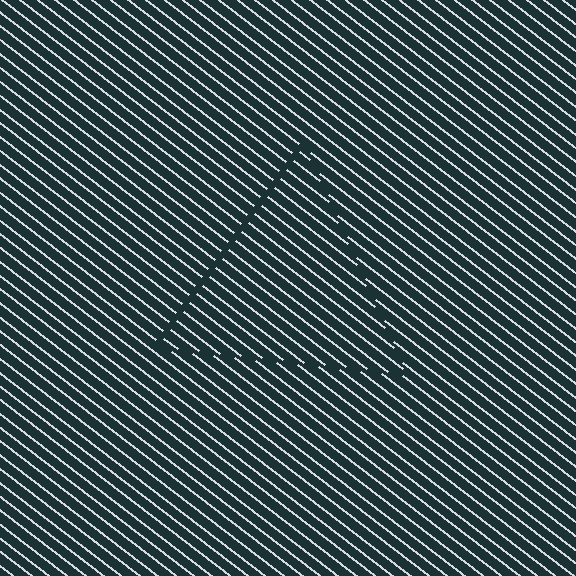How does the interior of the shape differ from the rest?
The interior of the shape contains the same grating, shifted by half a period — the contour is defined by the phase discontinuity where line-ends from the inner and outer gratings abut.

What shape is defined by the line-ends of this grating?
An illusory triangle. The interior of the shape contains the same grating, shifted by half a period — the contour is defined by the phase discontinuity where line-ends from the inner and outer gratings abut.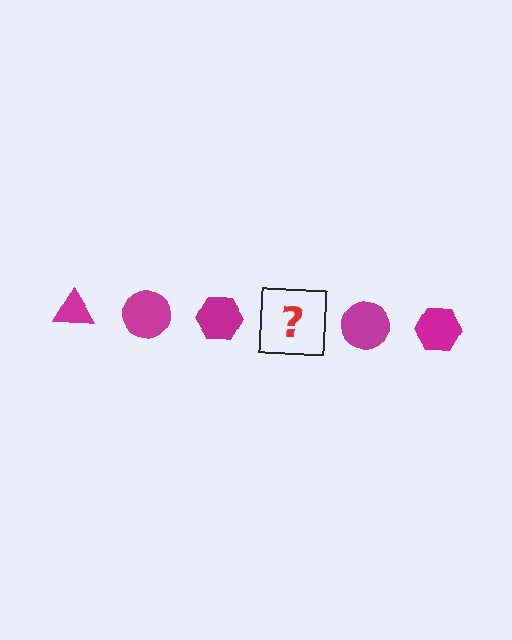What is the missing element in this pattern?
The missing element is a magenta triangle.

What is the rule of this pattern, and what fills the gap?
The rule is that the pattern cycles through triangle, circle, hexagon shapes in magenta. The gap should be filled with a magenta triangle.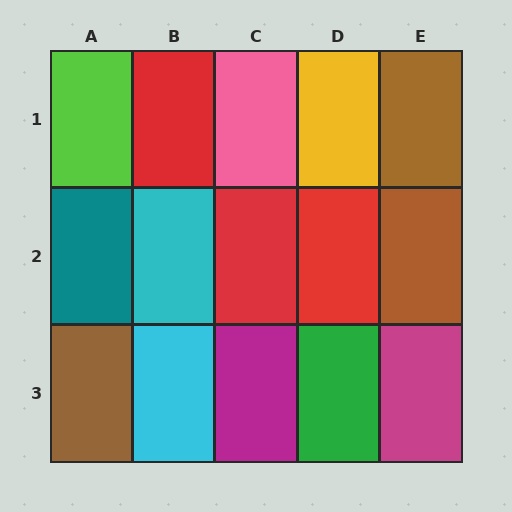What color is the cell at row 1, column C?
Pink.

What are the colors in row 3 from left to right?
Brown, cyan, magenta, green, magenta.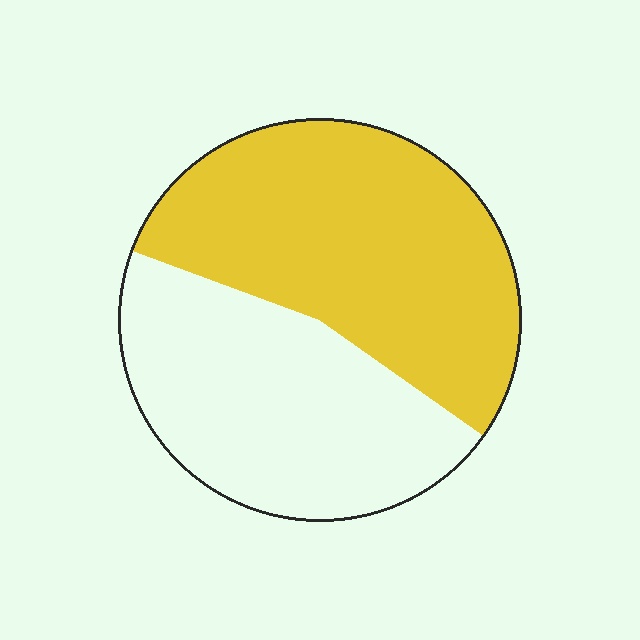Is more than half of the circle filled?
Yes.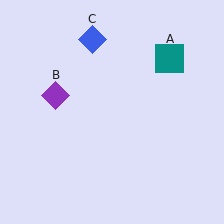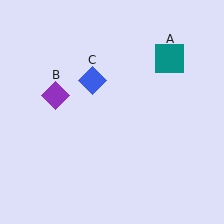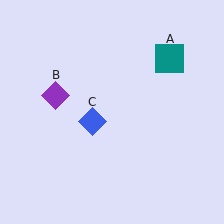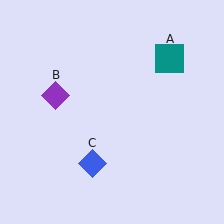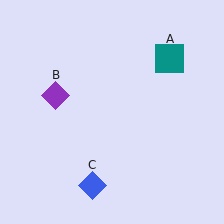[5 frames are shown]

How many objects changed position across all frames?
1 object changed position: blue diamond (object C).